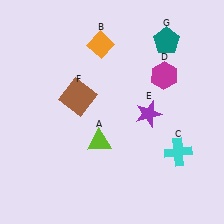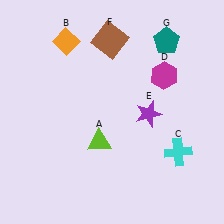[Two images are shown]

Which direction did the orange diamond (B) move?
The orange diamond (B) moved left.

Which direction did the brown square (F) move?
The brown square (F) moved up.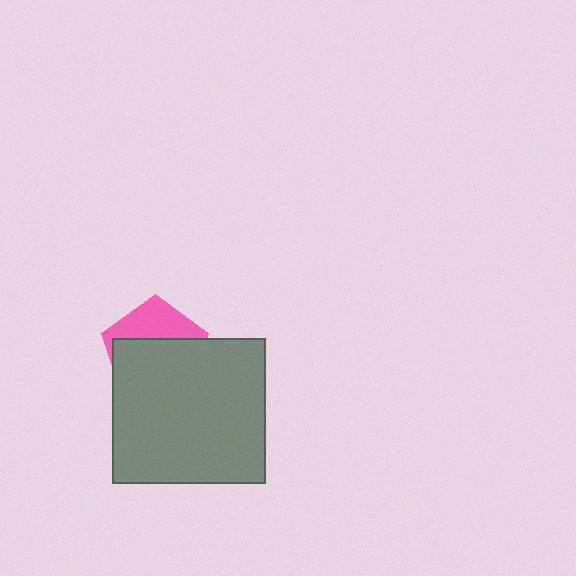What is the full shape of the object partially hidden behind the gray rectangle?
The partially hidden object is a pink pentagon.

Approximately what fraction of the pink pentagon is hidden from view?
Roughly 65% of the pink pentagon is hidden behind the gray rectangle.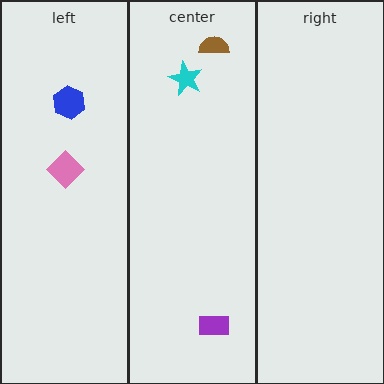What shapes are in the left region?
The pink diamond, the blue hexagon.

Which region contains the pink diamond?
The left region.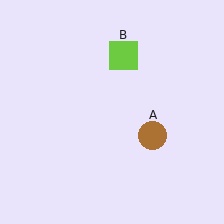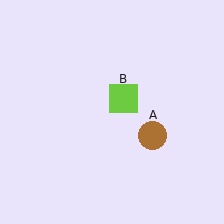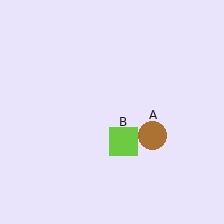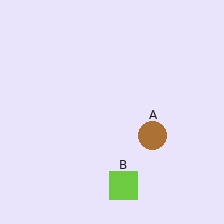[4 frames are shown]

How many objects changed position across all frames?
1 object changed position: lime square (object B).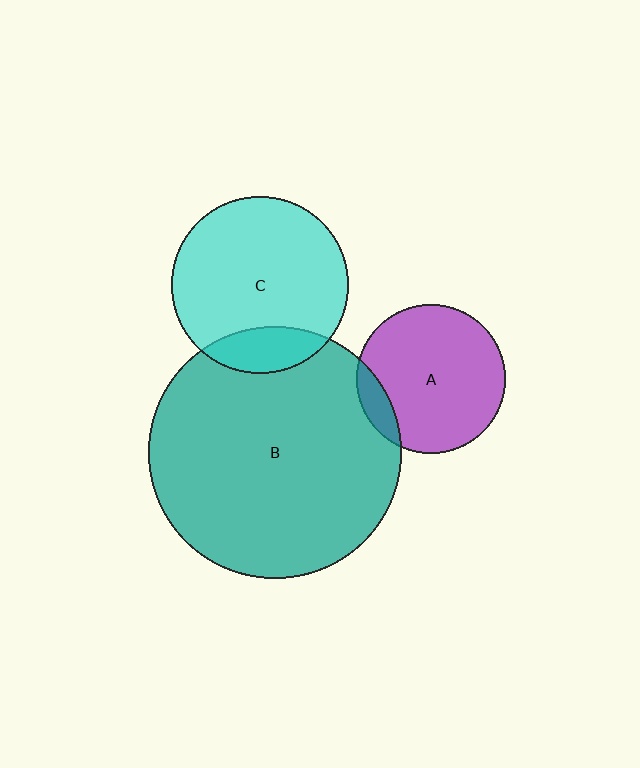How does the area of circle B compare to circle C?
Approximately 2.0 times.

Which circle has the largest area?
Circle B (teal).